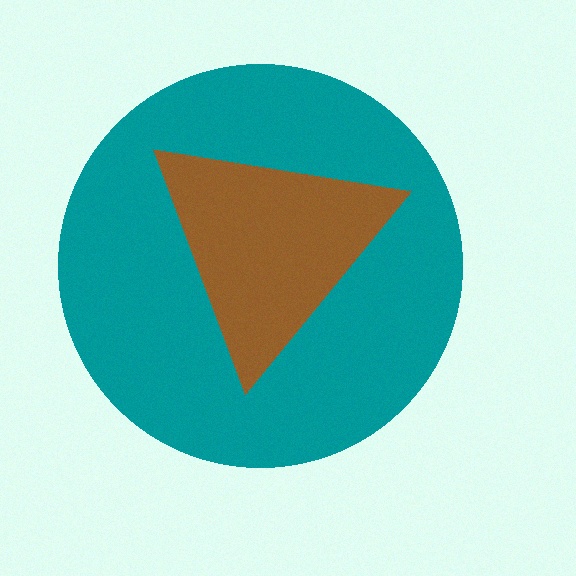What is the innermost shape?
The brown triangle.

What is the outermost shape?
The teal circle.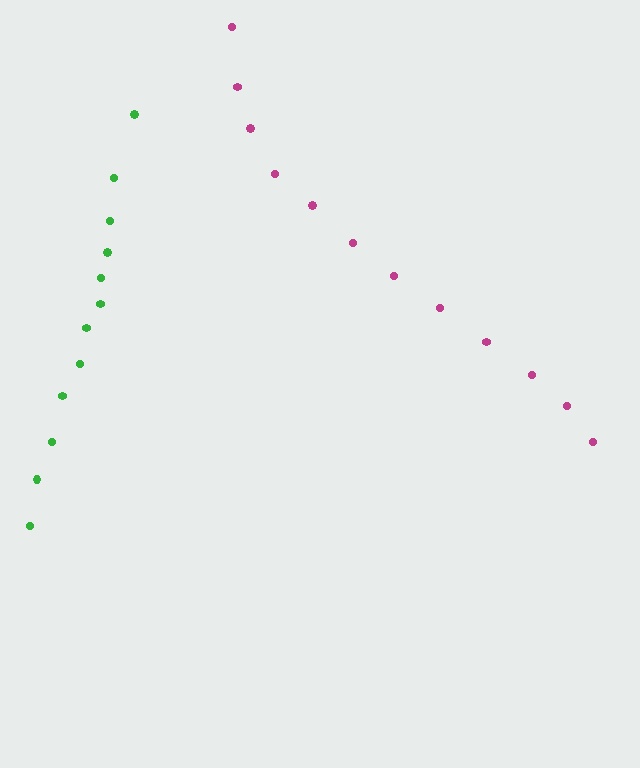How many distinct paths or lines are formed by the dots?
There are 2 distinct paths.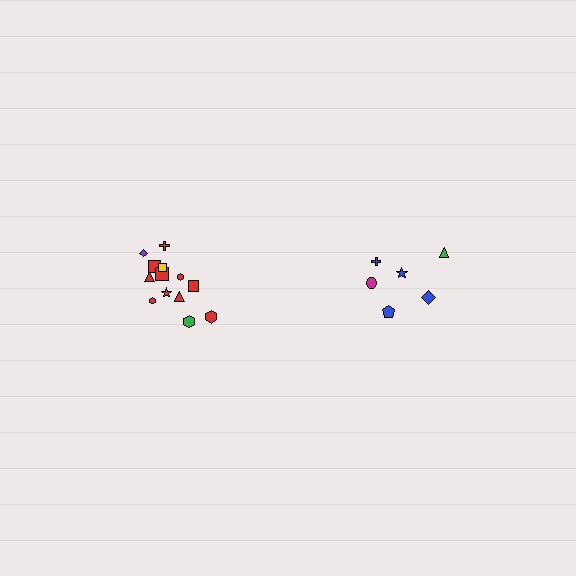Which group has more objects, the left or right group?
The left group.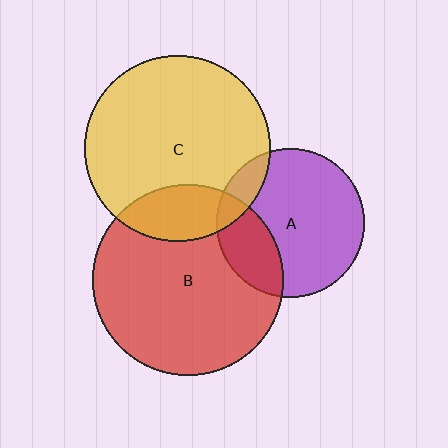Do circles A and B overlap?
Yes.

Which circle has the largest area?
Circle B (red).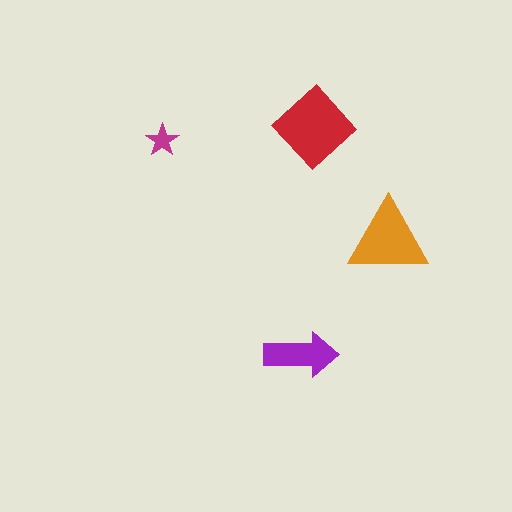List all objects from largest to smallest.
The red diamond, the orange triangle, the purple arrow, the magenta star.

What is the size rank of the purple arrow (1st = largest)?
3rd.